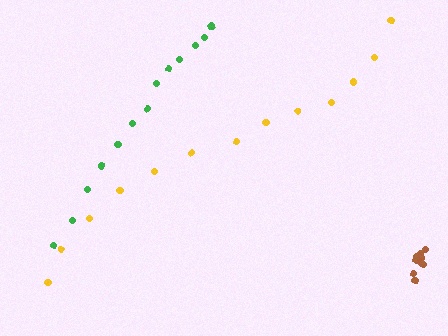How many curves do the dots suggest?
There are 3 distinct paths.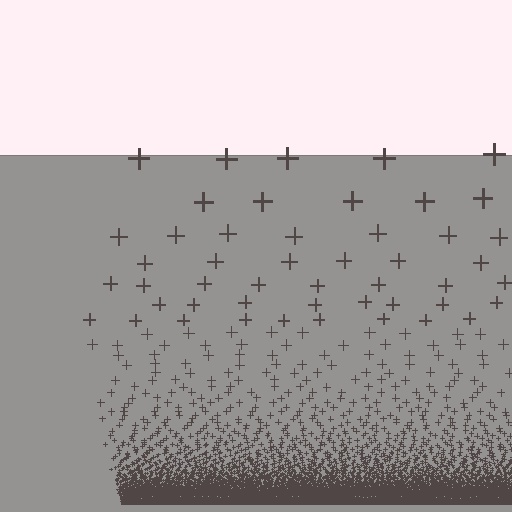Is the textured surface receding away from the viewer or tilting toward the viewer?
The surface appears to tilt toward the viewer. Texture elements get larger and sparser toward the top.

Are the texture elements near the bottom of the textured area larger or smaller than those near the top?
Smaller. The gradient is inverted — elements near the bottom are smaller and denser.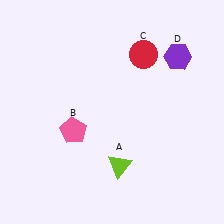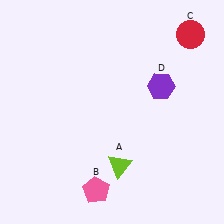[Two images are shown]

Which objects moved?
The objects that moved are: the pink pentagon (B), the red circle (C), the purple hexagon (D).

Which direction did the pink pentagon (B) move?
The pink pentagon (B) moved down.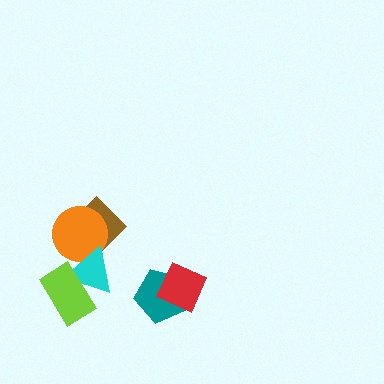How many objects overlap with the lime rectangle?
1 object overlaps with the lime rectangle.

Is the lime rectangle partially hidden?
No, no other shape covers it.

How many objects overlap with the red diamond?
1 object overlaps with the red diamond.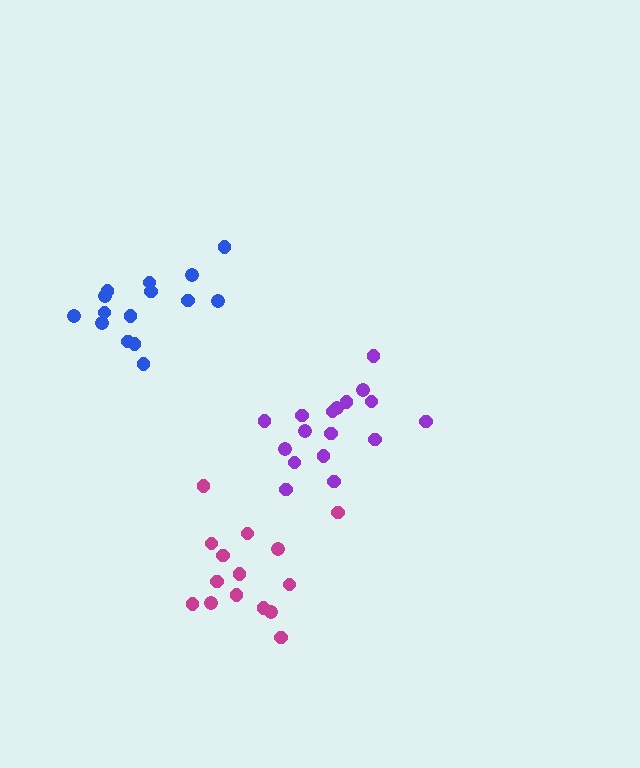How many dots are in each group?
Group 1: 17 dots, Group 2: 15 dots, Group 3: 15 dots (47 total).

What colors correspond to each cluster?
The clusters are colored: purple, blue, magenta.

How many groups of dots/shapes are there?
There are 3 groups.